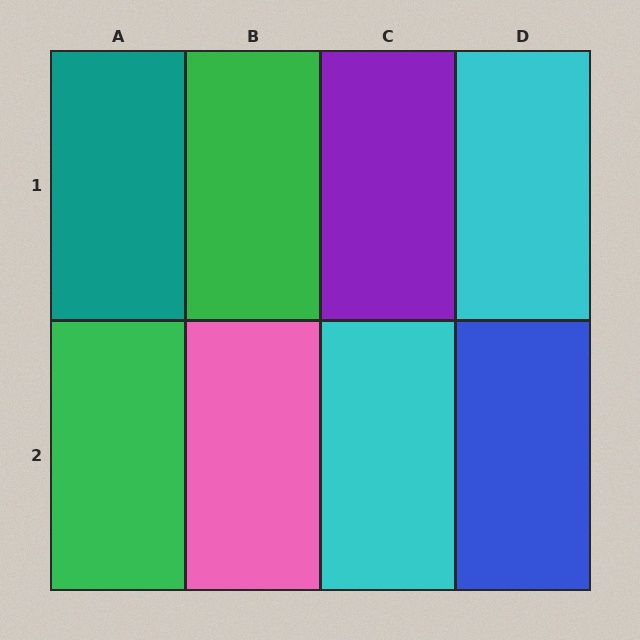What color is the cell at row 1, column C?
Purple.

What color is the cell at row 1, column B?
Green.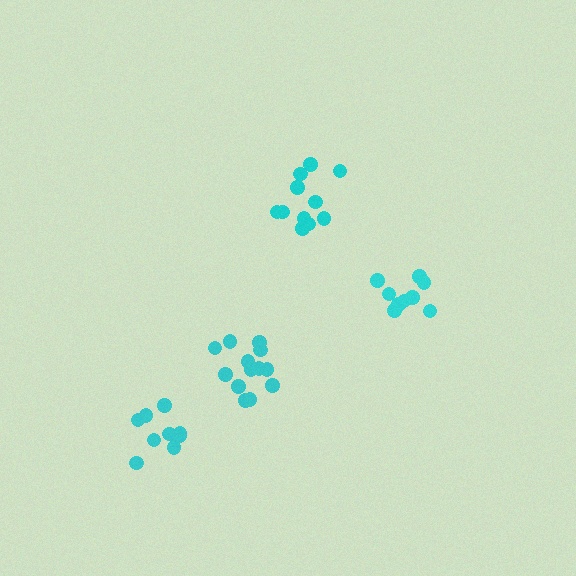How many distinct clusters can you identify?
There are 4 distinct clusters.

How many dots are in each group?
Group 1: 11 dots, Group 2: 13 dots, Group 3: 9 dots, Group 4: 9 dots (42 total).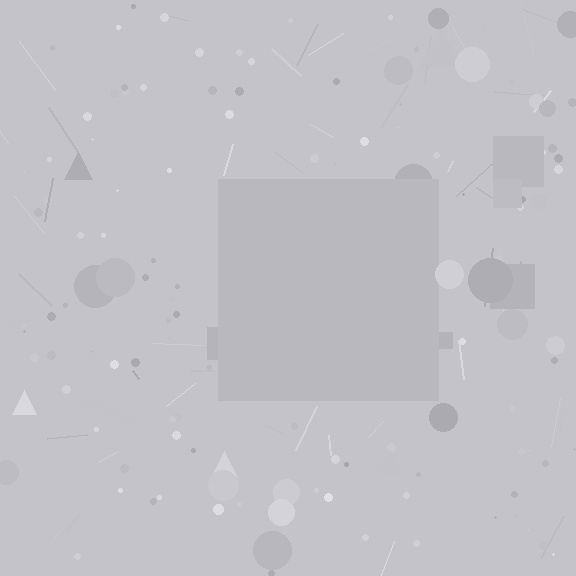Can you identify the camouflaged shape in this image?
The camouflaged shape is a square.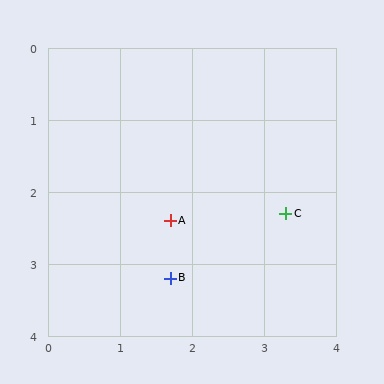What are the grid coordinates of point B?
Point B is at approximately (1.7, 3.2).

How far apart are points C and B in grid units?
Points C and B are about 1.8 grid units apart.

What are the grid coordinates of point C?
Point C is at approximately (3.3, 2.3).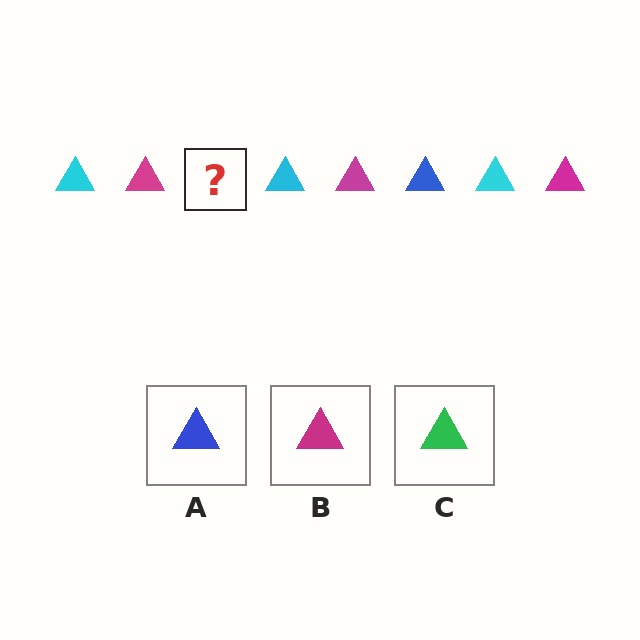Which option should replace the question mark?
Option A.